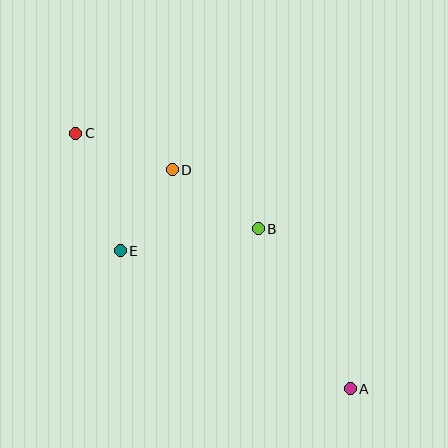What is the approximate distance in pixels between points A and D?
The distance between A and D is approximately 282 pixels.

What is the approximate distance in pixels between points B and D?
The distance between B and D is approximately 104 pixels.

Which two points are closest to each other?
Points D and E are closest to each other.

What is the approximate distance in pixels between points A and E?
The distance between A and E is approximately 268 pixels.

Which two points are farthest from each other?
Points A and C are farthest from each other.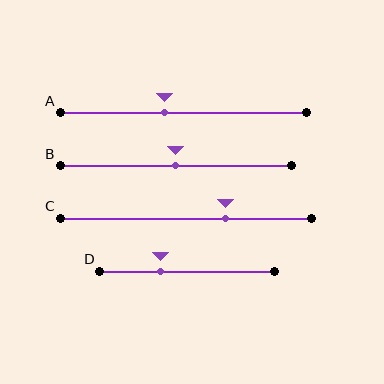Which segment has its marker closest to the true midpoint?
Segment B has its marker closest to the true midpoint.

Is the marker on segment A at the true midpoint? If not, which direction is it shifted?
No, the marker on segment A is shifted to the left by about 8% of the segment length.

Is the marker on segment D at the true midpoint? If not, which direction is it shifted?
No, the marker on segment D is shifted to the left by about 15% of the segment length.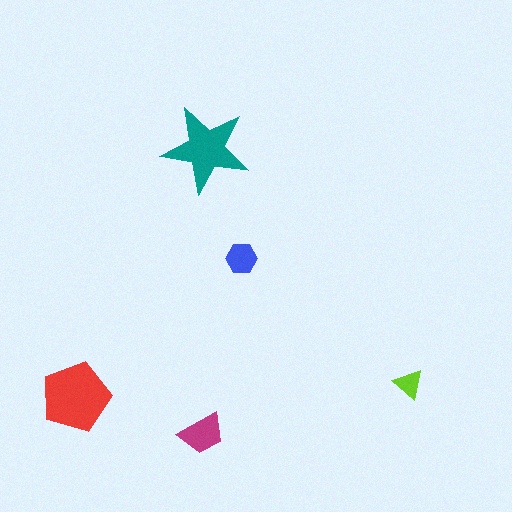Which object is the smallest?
The lime triangle.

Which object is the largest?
The red pentagon.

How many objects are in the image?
There are 5 objects in the image.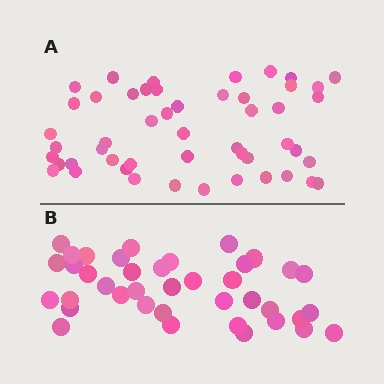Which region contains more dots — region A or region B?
Region A (the top region) has more dots.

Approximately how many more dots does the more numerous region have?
Region A has roughly 12 or so more dots than region B.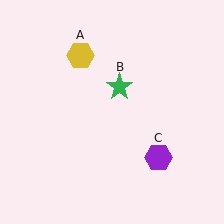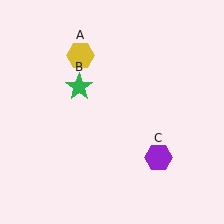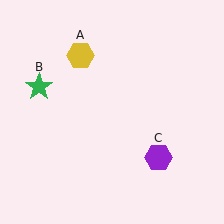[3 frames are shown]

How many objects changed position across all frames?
1 object changed position: green star (object B).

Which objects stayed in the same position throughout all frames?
Yellow hexagon (object A) and purple hexagon (object C) remained stationary.